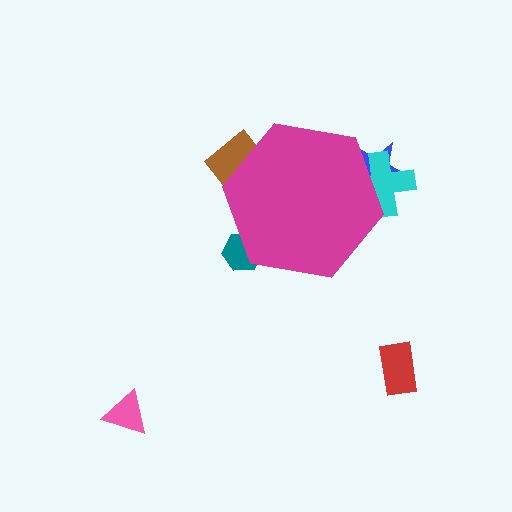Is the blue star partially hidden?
Yes, the blue star is partially hidden behind the magenta hexagon.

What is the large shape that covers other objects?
A magenta hexagon.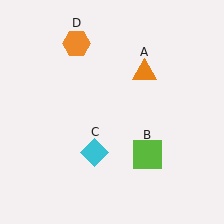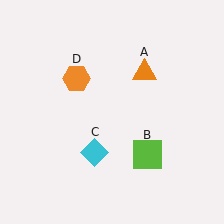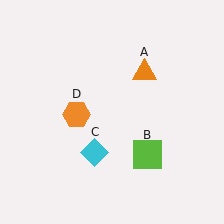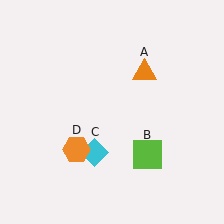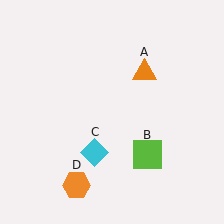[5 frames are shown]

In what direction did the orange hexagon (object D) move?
The orange hexagon (object D) moved down.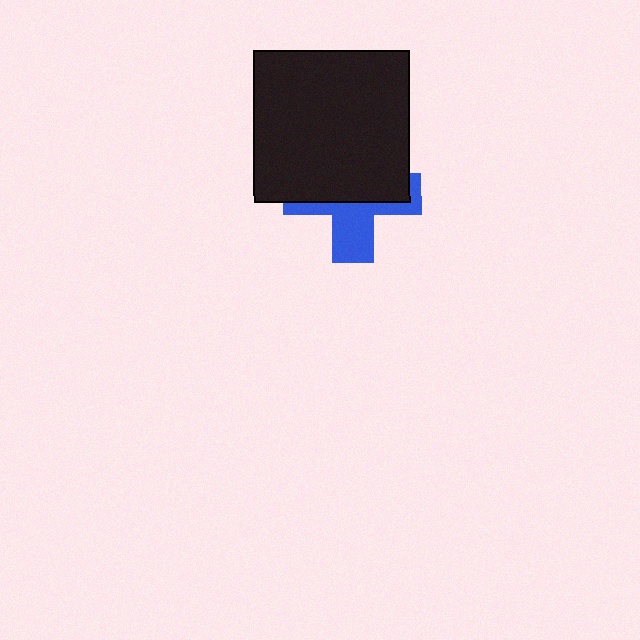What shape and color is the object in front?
The object in front is a black rectangle.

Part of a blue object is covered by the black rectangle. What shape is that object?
It is a cross.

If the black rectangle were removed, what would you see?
You would see the complete blue cross.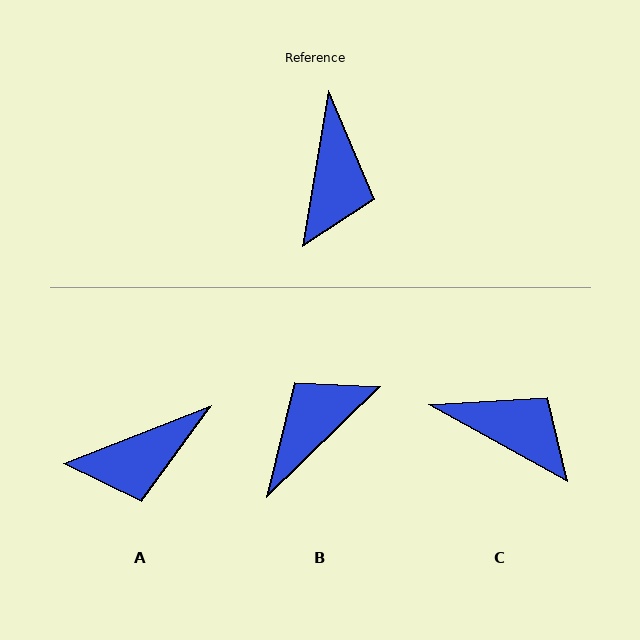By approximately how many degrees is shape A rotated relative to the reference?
Approximately 59 degrees clockwise.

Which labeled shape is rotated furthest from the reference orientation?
B, about 144 degrees away.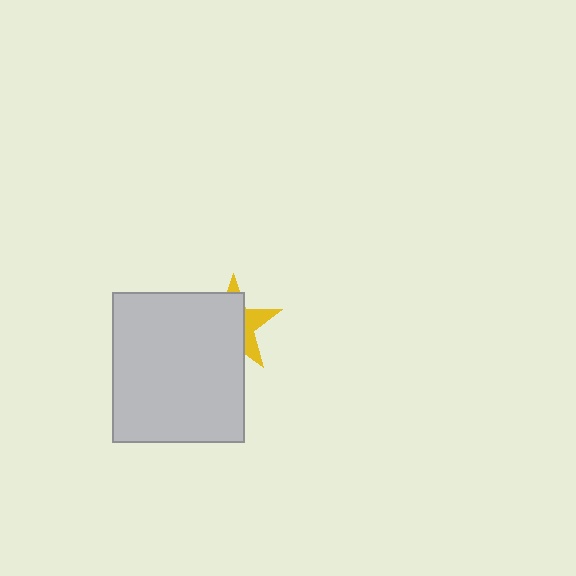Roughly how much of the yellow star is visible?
A small part of it is visible (roughly 31%).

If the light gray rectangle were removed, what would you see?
You would see the complete yellow star.